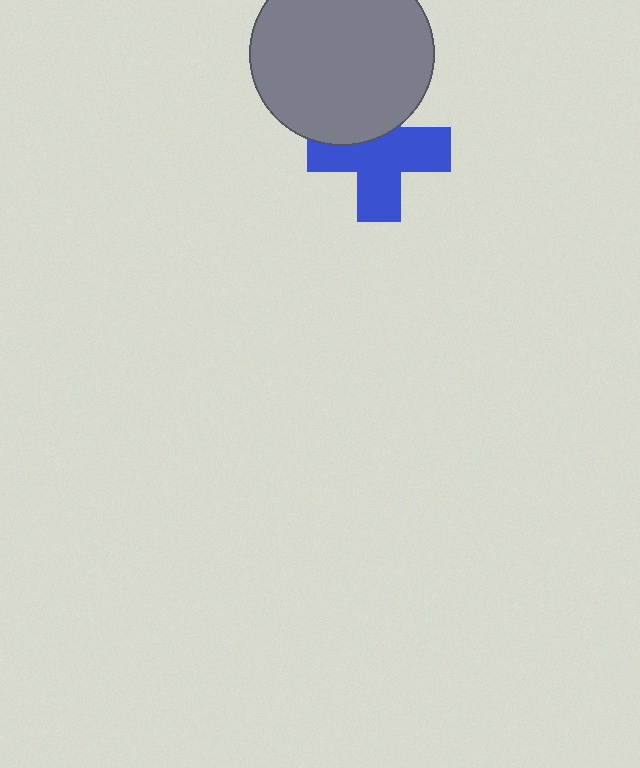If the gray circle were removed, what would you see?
You would see the complete blue cross.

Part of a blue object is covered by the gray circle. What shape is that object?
It is a cross.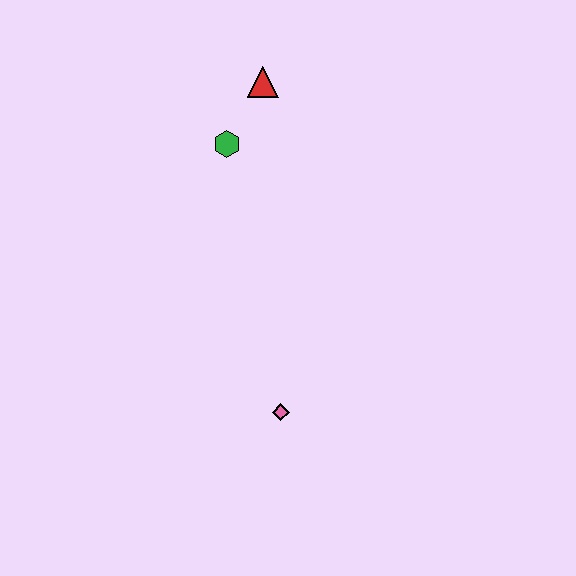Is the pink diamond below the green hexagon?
Yes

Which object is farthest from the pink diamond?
The red triangle is farthest from the pink diamond.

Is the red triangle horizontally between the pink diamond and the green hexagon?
Yes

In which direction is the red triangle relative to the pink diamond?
The red triangle is above the pink diamond.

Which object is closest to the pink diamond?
The green hexagon is closest to the pink diamond.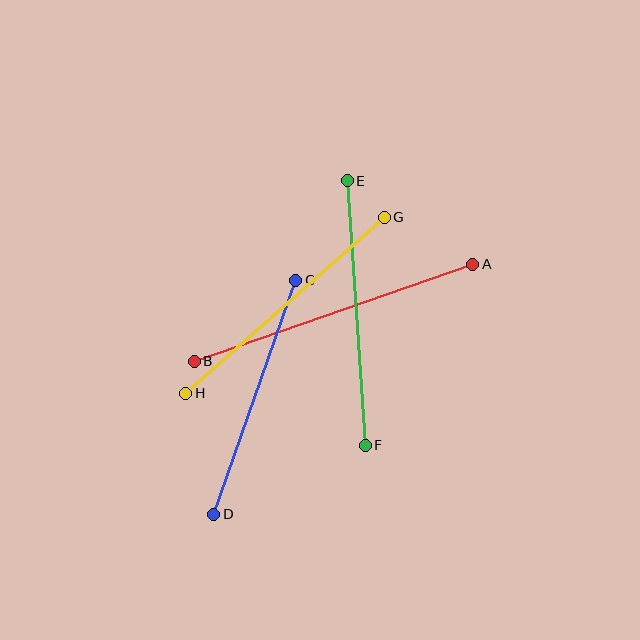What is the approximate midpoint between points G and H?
The midpoint is at approximately (285, 305) pixels.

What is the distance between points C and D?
The distance is approximately 248 pixels.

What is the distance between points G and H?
The distance is approximately 265 pixels.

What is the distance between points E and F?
The distance is approximately 265 pixels.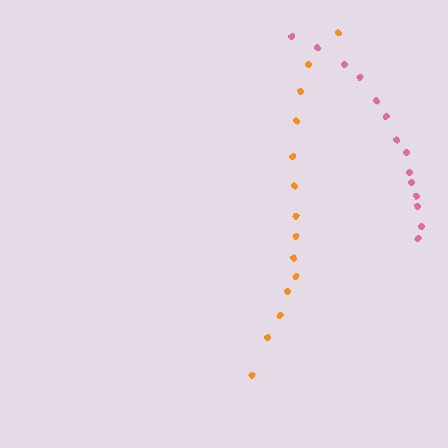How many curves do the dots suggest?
There are 2 distinct paths.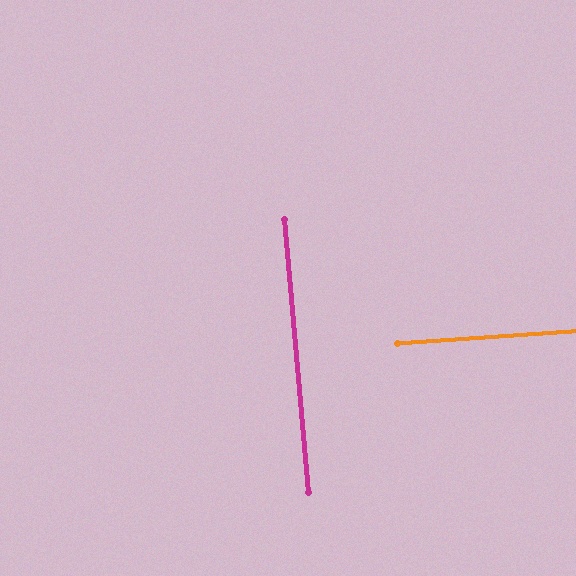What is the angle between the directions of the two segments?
Approximately 89 degrees.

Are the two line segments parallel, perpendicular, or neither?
Perpendicular — they meet at approximately 89°.